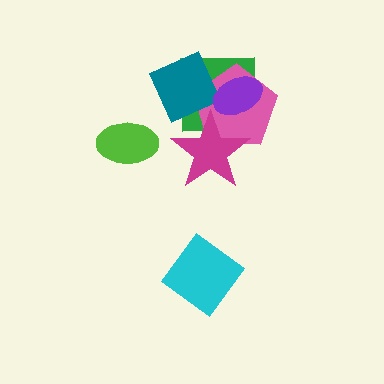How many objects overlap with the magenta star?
3 objects overlap with the magenta star.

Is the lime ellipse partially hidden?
No, no other shape covers it.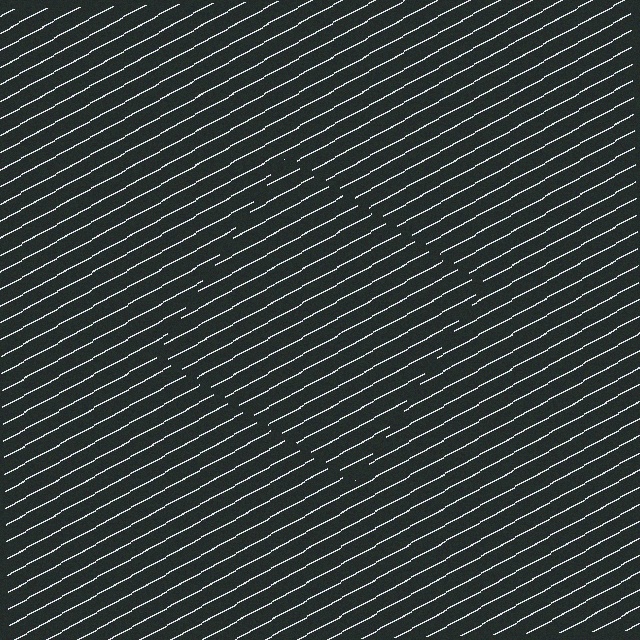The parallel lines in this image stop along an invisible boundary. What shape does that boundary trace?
An illusory square. The interior of the shape contains the same grating, shifted by half a period — the contour is defined by the phase discontinuity where line-ends from the inner and outer gratings abut.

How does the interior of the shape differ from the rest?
The interior of the shape contains the same grating, shifted by half a period — the contour is defined by the phase discontinuity where line-ends from the inner and outer gratings abut.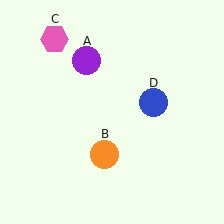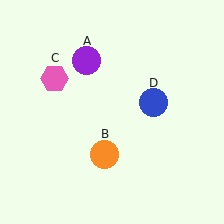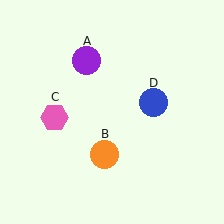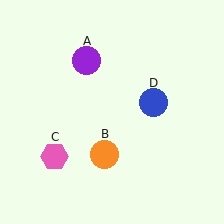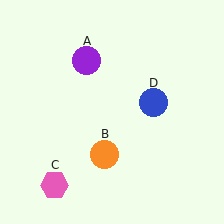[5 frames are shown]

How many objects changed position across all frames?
1 object changed position: pink hexagon (object C).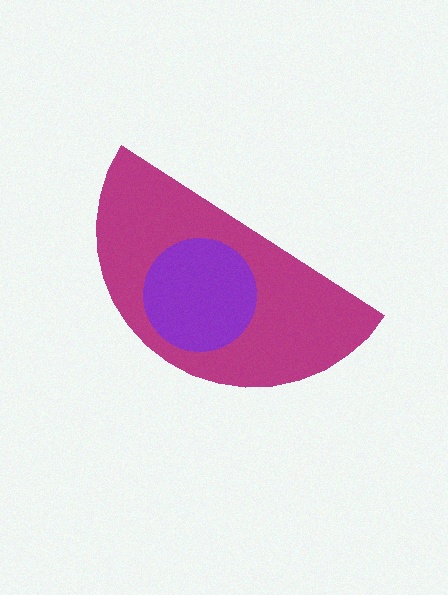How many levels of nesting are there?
2.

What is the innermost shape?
The purple circle.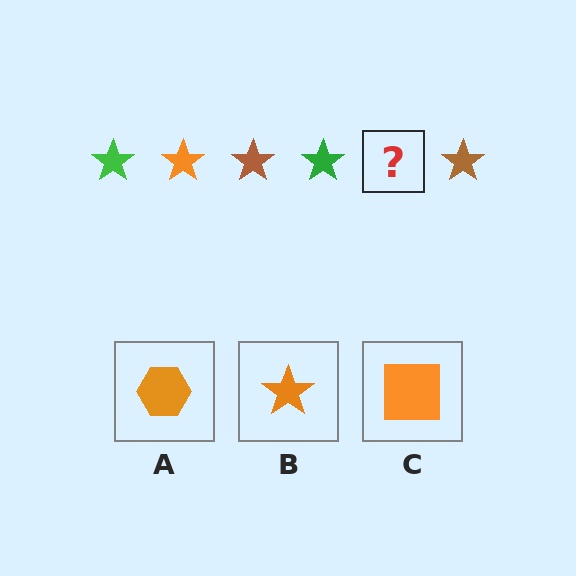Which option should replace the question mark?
Option B.